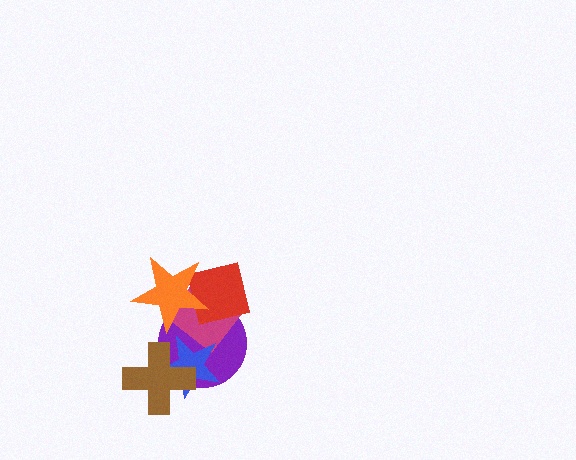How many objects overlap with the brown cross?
2 objects overlap with the brown cross.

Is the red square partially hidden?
Yes, it is partially covered by another shape.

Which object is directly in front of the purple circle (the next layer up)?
The magenta diamond is directly in front of the purple circle.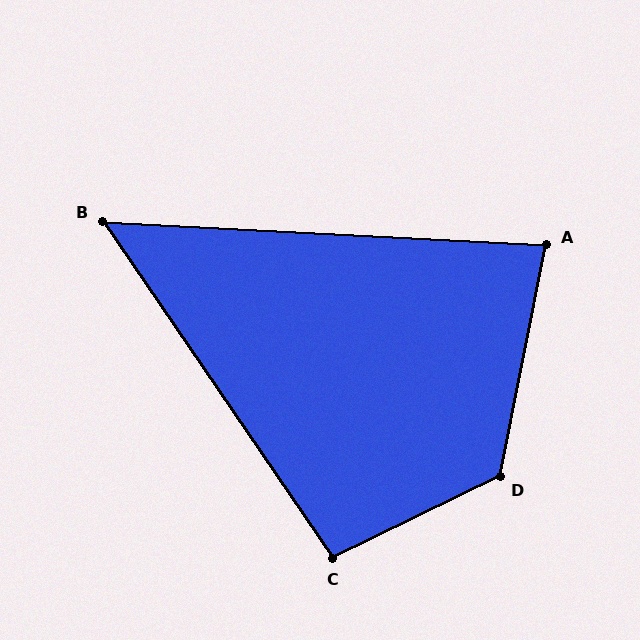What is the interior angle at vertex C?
Approximately 98 degrees (obtuse).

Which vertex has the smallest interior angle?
B, at approximately 53 degrees.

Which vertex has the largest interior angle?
D, at approximately 127 degrees.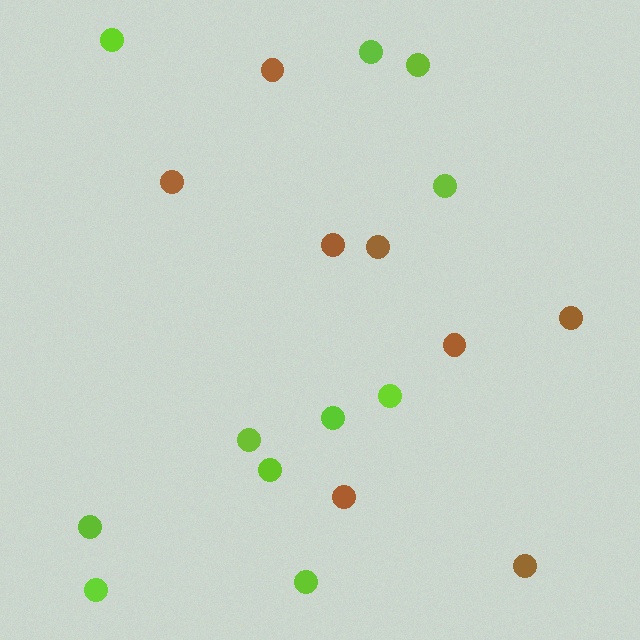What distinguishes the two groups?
There are 2 groups: one group of lime circles (11) and one group of brown circles (8).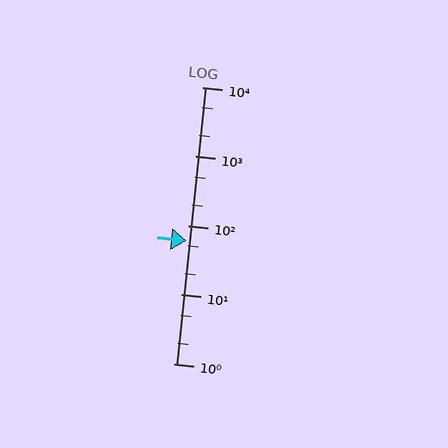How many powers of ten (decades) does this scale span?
The scale spans 4 decades, from 1 to 10000.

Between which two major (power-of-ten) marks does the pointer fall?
The pointer is between 10 and 100.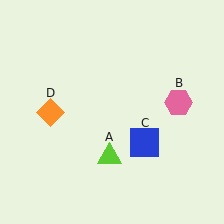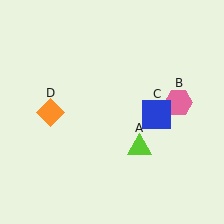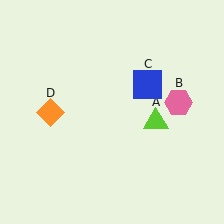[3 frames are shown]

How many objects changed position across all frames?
2 objects changed position: lime triangle (object A), blue square (object C).